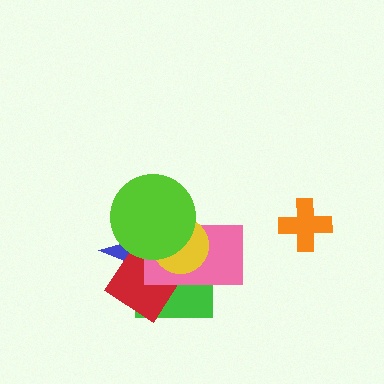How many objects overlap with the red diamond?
3 objects overlap with the red diamond.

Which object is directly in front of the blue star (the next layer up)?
The red diamond is directly in front of the blue star.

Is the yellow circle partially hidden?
Yes, it is partially covered by another shape.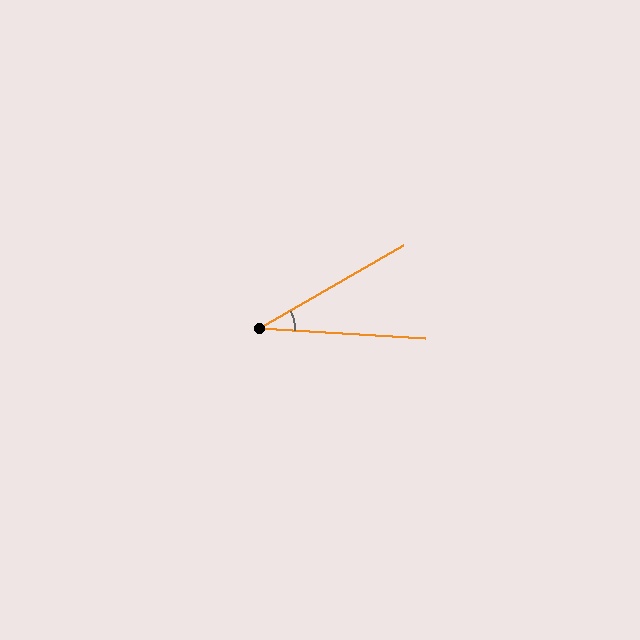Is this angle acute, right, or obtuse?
It is acute.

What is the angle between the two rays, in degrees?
Approximately 33 degrees.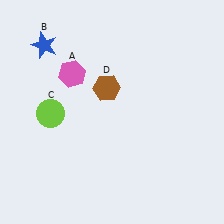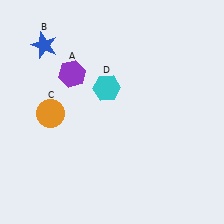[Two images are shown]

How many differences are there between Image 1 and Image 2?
There are 3 differences between the two images.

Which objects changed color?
A changed from pink to purple. C changed from lime to orange. D changed from brown to cyan.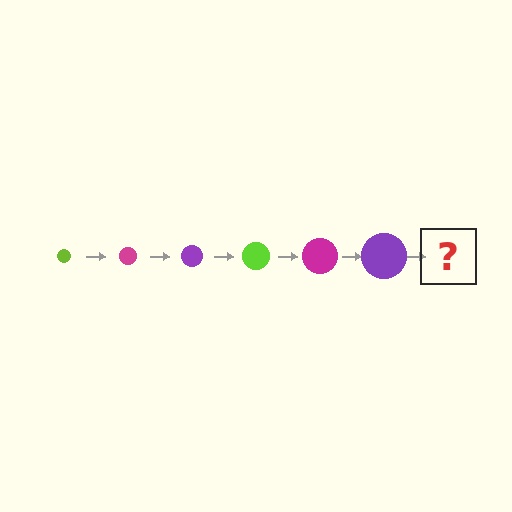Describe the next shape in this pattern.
It should be a lime circle, larger than the previous one.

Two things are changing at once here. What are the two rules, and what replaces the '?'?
The two rules are that the circle grows larger each step and the color cycles through lime, magenta, and purple. The '?' should be a lime circle, larger than the previous one.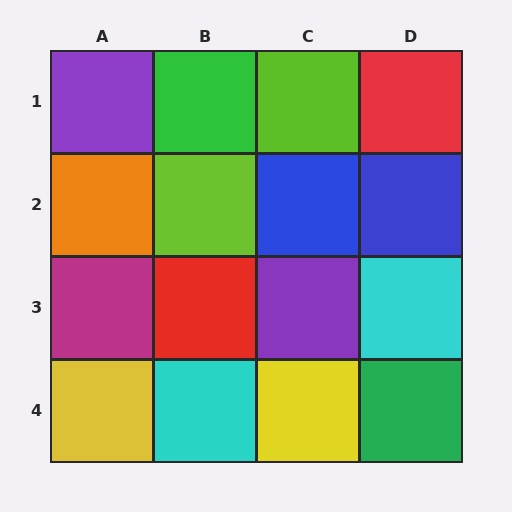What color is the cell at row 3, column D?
Cyan.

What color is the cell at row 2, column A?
Orange.